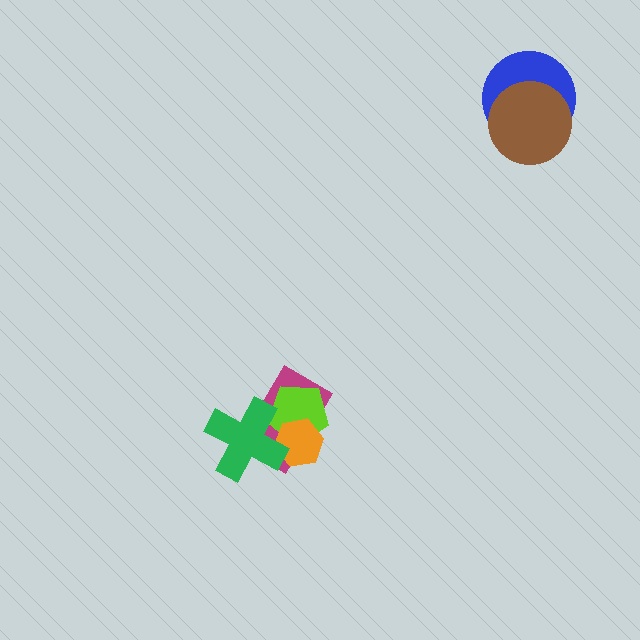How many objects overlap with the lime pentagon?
3 objects overlap with the lime pentagon.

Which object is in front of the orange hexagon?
The green cross is in front of the orange hexagon.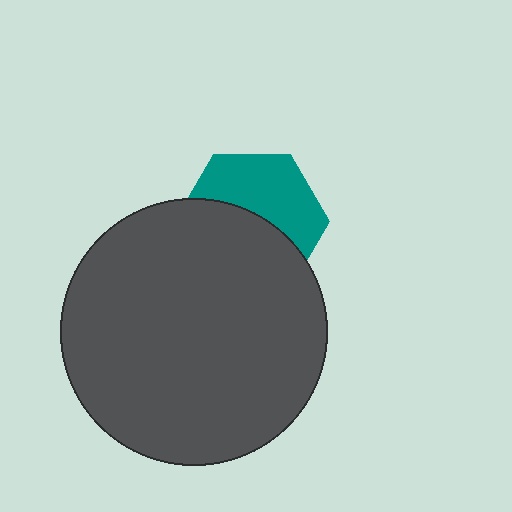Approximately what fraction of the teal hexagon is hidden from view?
Roughly 53% of the teal hexagon is hidden behind the dark gray circle.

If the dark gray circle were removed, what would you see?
You would see the complete teal hexagon.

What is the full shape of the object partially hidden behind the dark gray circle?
The partially hidden object is a teal hexagon.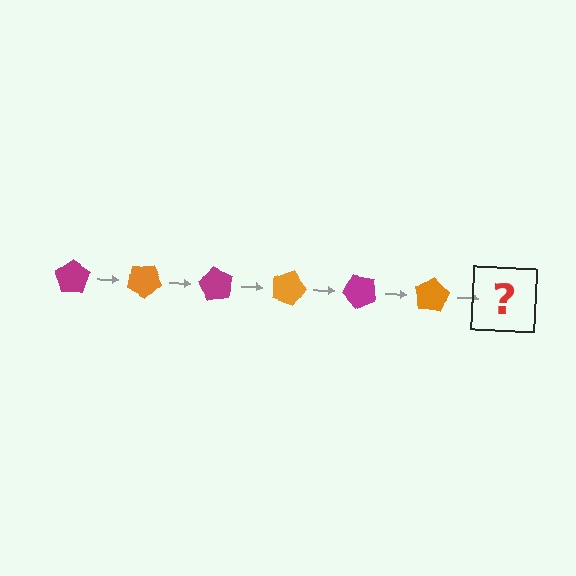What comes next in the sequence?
The next element should be a magenta pentagon, rotated 180 degrees from the start.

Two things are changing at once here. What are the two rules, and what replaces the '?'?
The two rules are that it rotates 30 degrees each step and the color cycles through magenta and orange. The '?' should be a magenta pentagon, rotated 180 degrees from the start.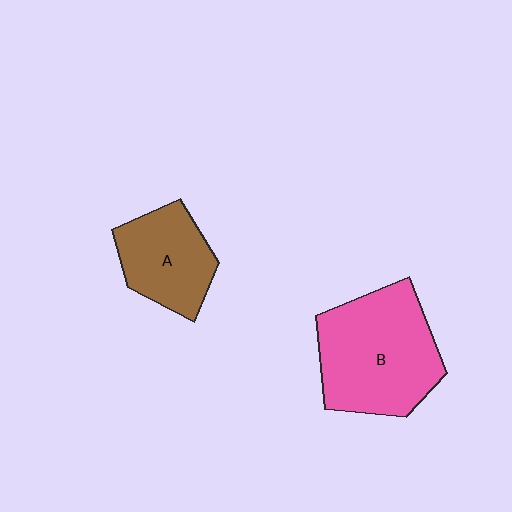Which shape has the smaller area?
Shape A (brown).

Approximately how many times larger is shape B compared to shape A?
Approximately 1.6 times.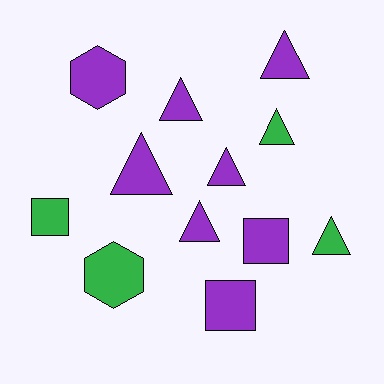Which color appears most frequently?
Purple, with 8 objects.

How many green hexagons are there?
There is 1 green hexagon.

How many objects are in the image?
There are 12 objects.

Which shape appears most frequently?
Triangle, with 7 objects.